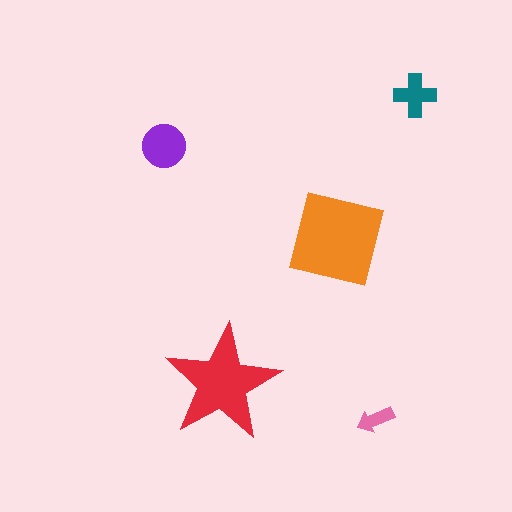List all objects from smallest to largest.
The pink arrow, the teal cross, the purple circle, the red star, the orange square.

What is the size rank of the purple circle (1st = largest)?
3rd.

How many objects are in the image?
There are 5 objects in the image.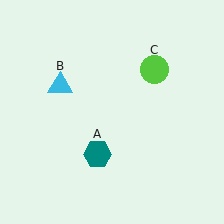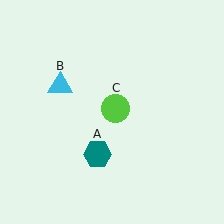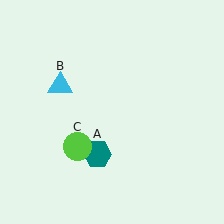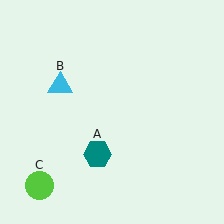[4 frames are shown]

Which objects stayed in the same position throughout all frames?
Teal hexagon (object A) and cyan triangle (object B) remained stationary.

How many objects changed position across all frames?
1 object changed position: lime circle (object C).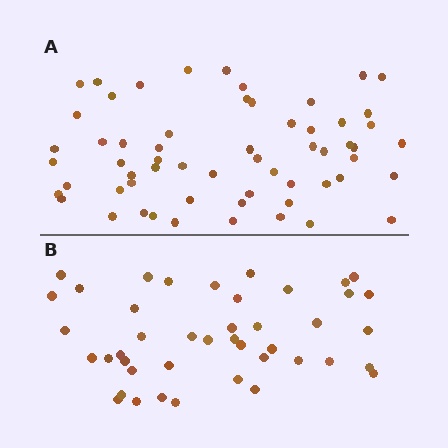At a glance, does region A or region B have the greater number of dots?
Region A (the top region) has more dots.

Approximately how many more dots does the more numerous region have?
Region A has approximately 15 more dots than region B.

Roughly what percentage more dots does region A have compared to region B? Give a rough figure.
About 40% more.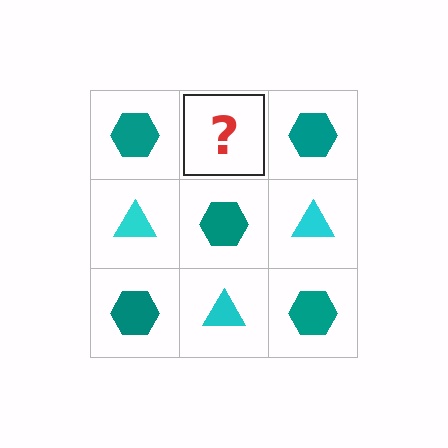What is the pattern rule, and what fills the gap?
The rule is that it alternates teal hexagon and cyan triangle in a checkerboard pattern. The gap should be filled with a cyan triangle.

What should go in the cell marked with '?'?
The missing cell should contain a cyan triangle.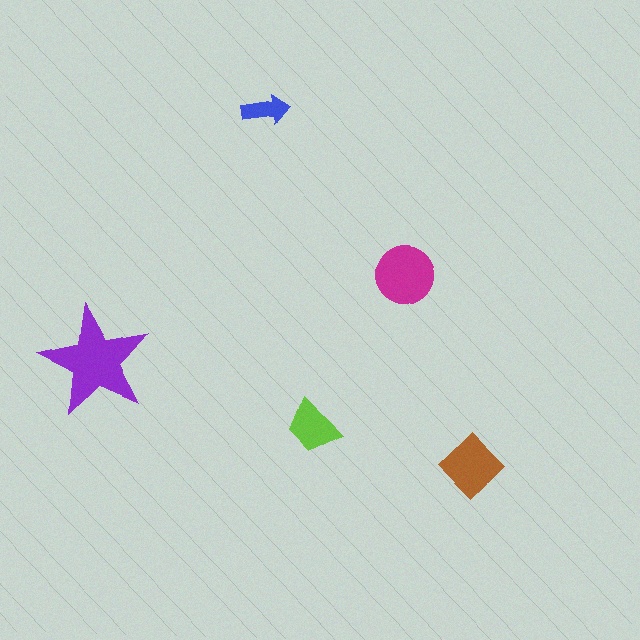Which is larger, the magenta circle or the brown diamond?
The magenta circle.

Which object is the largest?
The purple star.